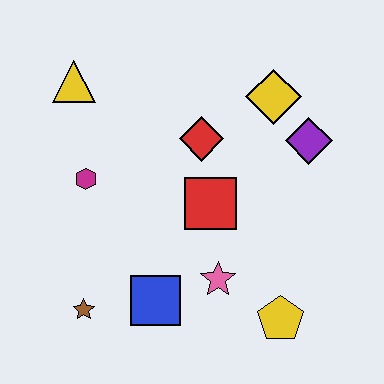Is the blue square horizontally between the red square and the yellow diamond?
No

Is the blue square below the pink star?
Yes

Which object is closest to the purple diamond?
The yellow diamond is closest to the purple diamond.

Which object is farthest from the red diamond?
The brown star is farthest from the red diamond.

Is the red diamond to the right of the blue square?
Yes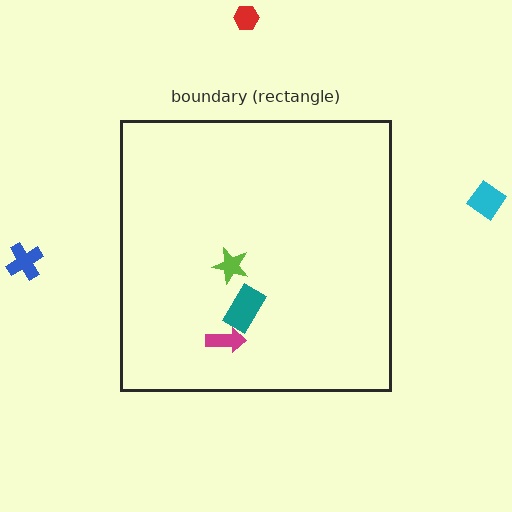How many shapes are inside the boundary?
3 inside, 3 outside.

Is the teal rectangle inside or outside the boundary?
Inside.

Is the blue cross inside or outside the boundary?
Outside.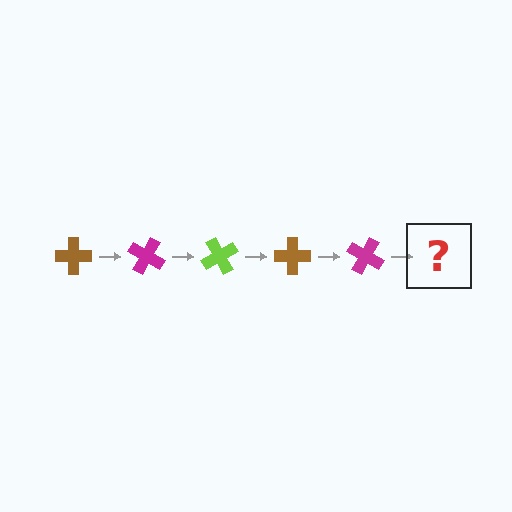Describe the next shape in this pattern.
It should be a lime cross, rotated 150 degrees from the start.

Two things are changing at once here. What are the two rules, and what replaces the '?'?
The two rules are that it rotates 30 degrees each step and the color cycles through brown, magenta, and lime. The '?' should be a lime cross, rotated 150 degrees from the start.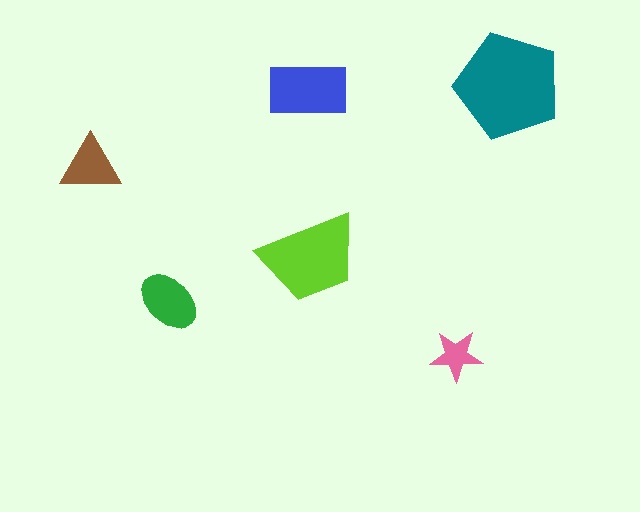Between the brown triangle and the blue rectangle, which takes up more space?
The blue rectangle.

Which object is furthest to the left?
The brown triangle is leftmost.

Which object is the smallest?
The pink star.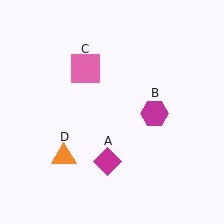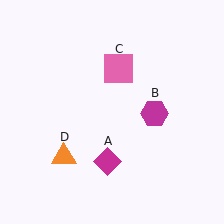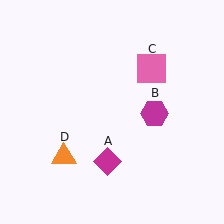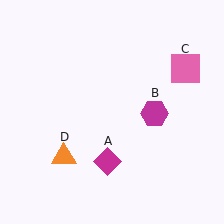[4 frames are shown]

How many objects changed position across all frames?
1 object changed position: pink square (object C).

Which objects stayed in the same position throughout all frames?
Magenta diamond (object A) and magenta hexagon (object B) and orange triangle (object D) remained stationary.